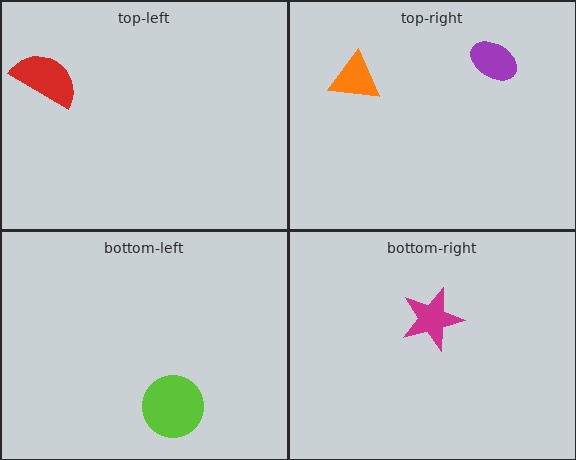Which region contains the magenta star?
The bottom-right region.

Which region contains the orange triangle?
The top-right region.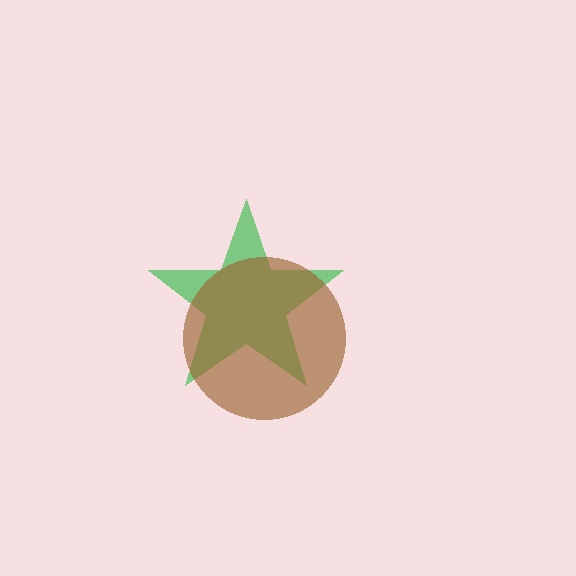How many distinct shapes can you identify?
There are 2 distinct shapes: a green star, a brown circle.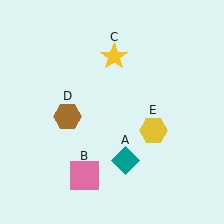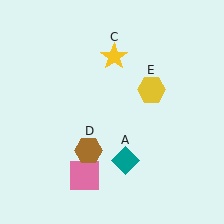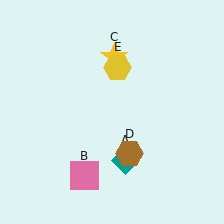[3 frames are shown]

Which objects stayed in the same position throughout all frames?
Teal diamond (object A) and pink square (object B) and yellow star (object C) remained stationary.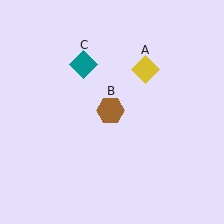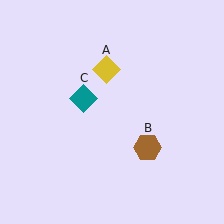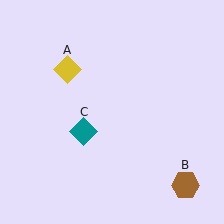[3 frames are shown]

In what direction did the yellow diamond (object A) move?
The yellow diamond (object A) moved left.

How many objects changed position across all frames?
3 objects changed position: yellow diamond (object A), brown hexagon (object B), teal diamond (object C).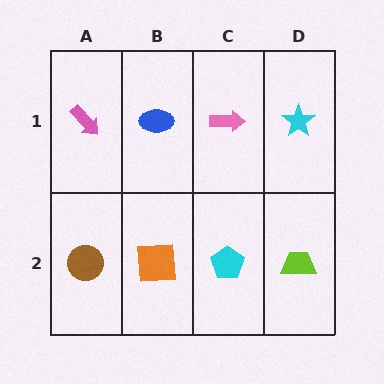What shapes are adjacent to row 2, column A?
A pink arrow (row 1, column A), an orange square (row 2, column B).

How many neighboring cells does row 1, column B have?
3.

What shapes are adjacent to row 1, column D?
A lime trapezoid (row 2, column D), a pink arrow (row 1, column C).